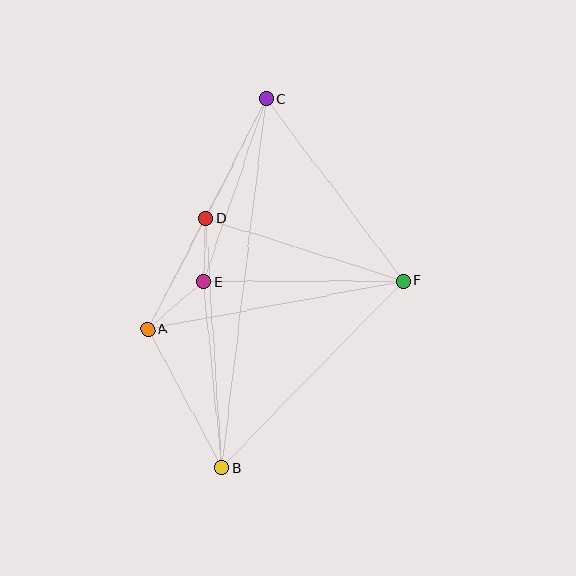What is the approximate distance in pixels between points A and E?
The distance between A and E is approximately 73 pixels.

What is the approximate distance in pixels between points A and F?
The distance between A and F is approximately 260 pixels.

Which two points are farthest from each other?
Points B and C are farthest from each other.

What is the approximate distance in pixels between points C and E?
The distance between C and E is approximately 193 pixels.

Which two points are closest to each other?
Points D and E are closest to each other.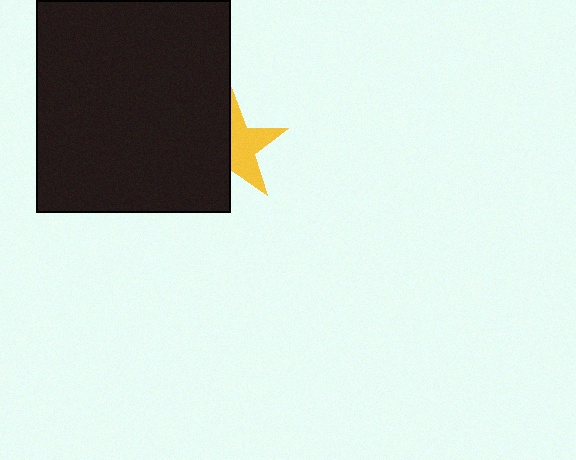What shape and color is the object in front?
The object in front is a black rectangle.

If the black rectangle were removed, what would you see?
You would see the complete yellow star.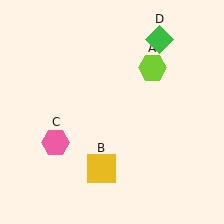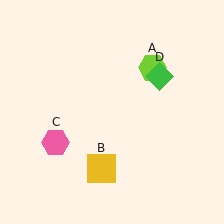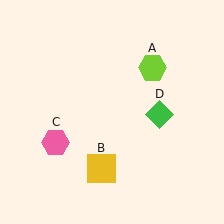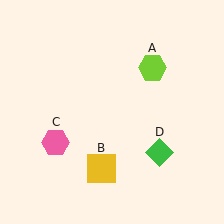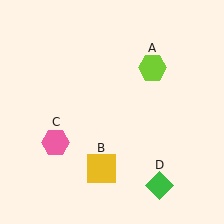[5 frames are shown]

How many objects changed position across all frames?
1 object changed position: green diamond (object D).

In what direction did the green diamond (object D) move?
The green diamond (object D) moved down.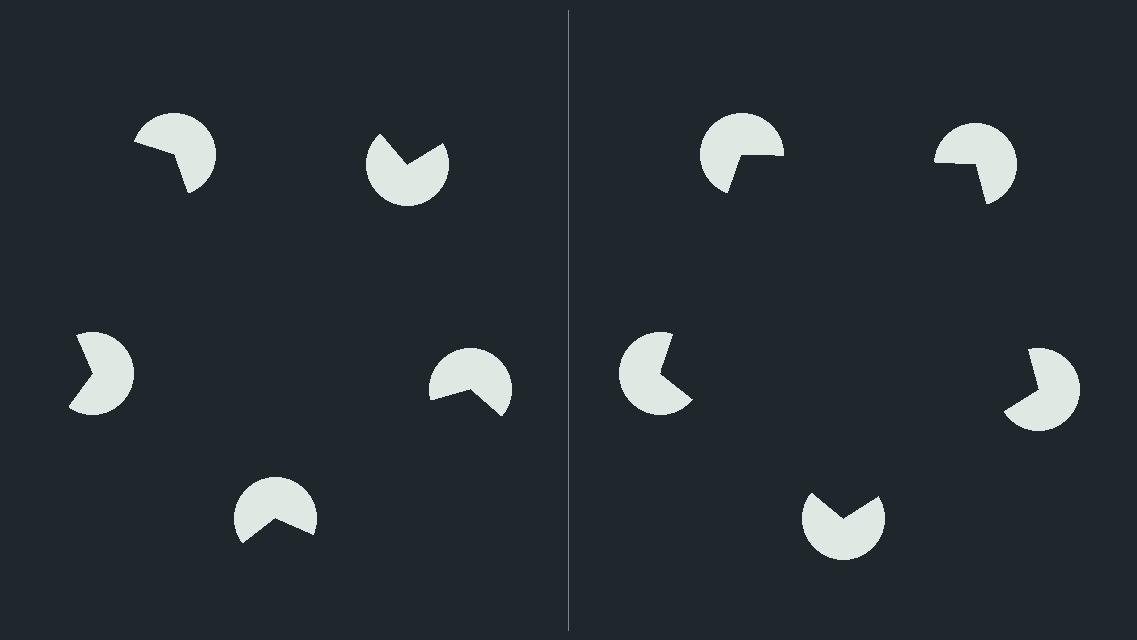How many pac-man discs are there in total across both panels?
10 — 5 on each side.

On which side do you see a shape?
An illusory pentagon appears on the right side. On the left side the wedge cuts are rotated, so no coherent shape forms.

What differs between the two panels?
The pac-man discs are positioned identically on both sides; only the wedge orientations differ. On the right they align to a pentagon; on the left they are misaligned.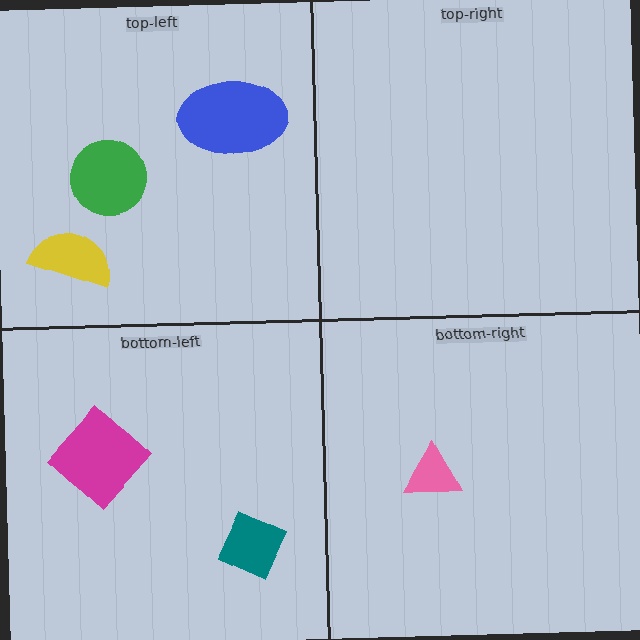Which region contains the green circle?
The top-left region.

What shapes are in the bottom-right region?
The pink triangle.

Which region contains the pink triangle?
The bottom-right region.